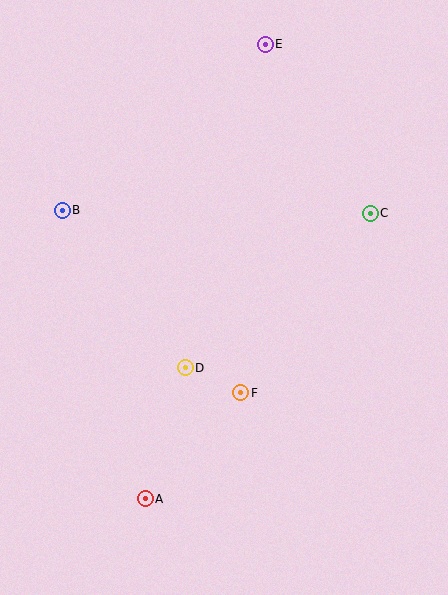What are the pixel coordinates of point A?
Point A is at (145, 499).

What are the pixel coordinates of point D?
Point D is at (185, 368).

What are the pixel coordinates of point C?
Point C is at (370, 213).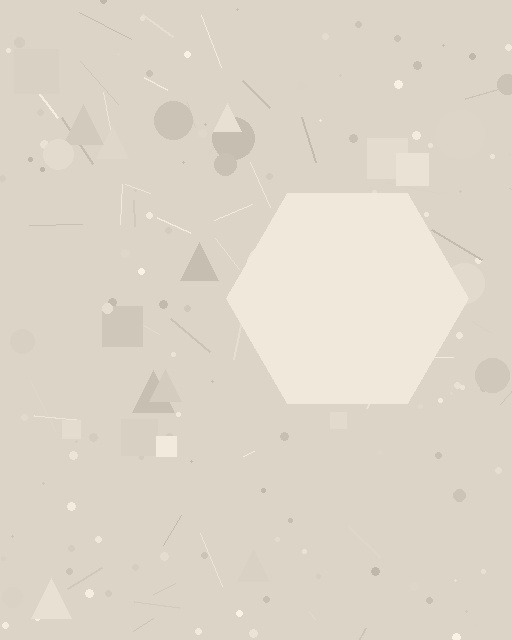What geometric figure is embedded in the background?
A hexagon is embedded in the background.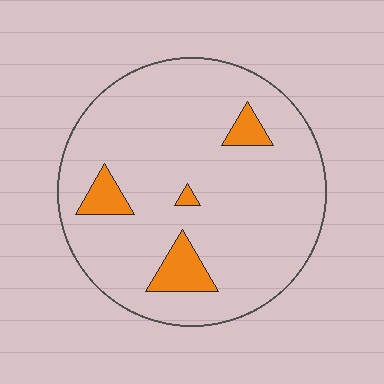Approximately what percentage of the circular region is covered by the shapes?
Approximately 10%.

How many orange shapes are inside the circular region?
4.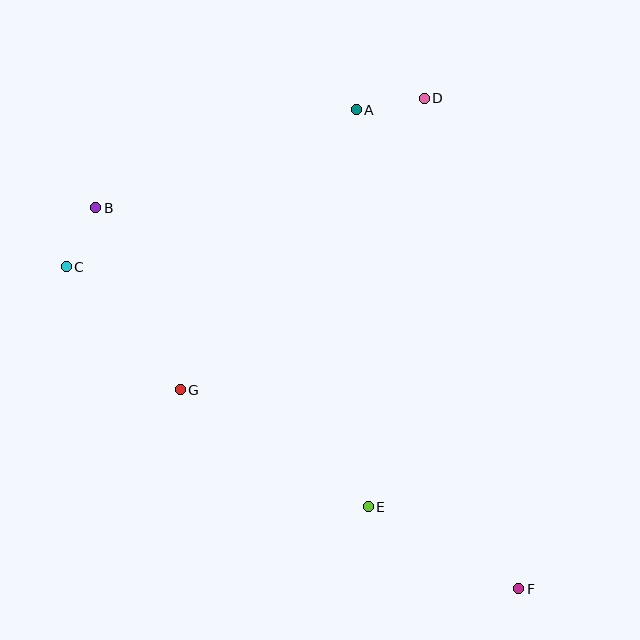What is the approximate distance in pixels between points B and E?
The distance between B and E is approximately 405 pixels.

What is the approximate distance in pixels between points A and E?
The distance between A and E is approximately 397 pixels.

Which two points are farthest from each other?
Points B and F are farthest from each other.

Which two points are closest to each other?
Points B and C are closest to each other.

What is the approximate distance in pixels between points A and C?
The distance between A and C is approximately 330 pixels.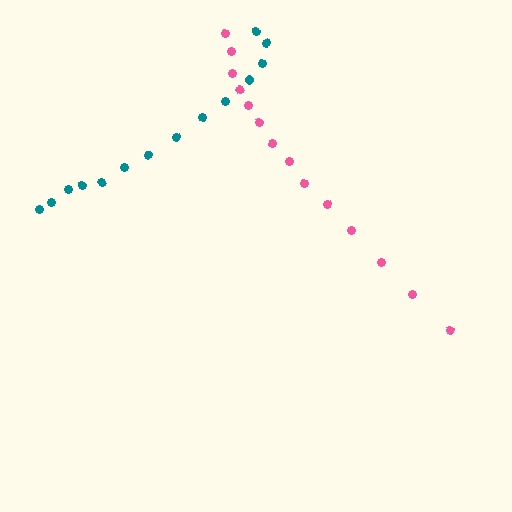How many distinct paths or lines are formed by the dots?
There are 2 distinct paths.